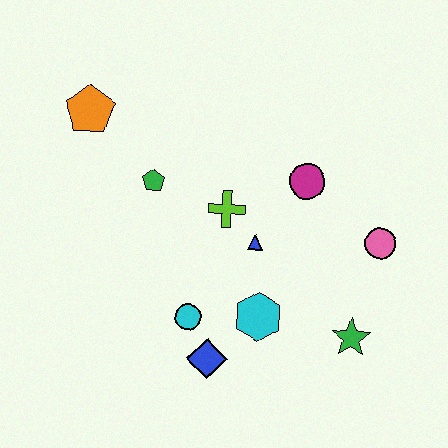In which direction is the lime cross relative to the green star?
The lime cross is to the left of the green star.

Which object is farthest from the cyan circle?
The orange pentagon is farthest from the cyan circle.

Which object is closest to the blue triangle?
The lime cross is closest to the blue triangle.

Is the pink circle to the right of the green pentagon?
Yes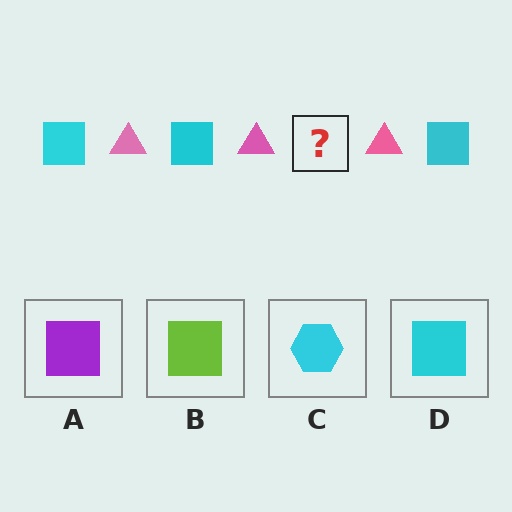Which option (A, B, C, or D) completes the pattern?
D.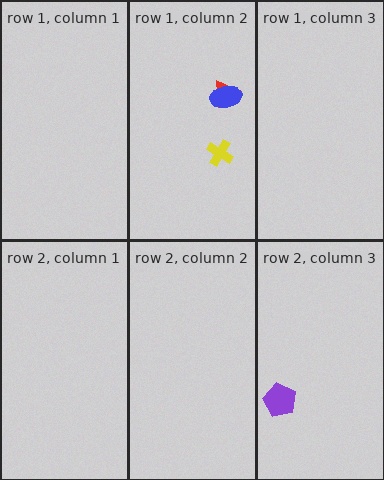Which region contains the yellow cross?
The row 1, column 2 region.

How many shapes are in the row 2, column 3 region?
1.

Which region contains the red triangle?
The row 1, column 2 region.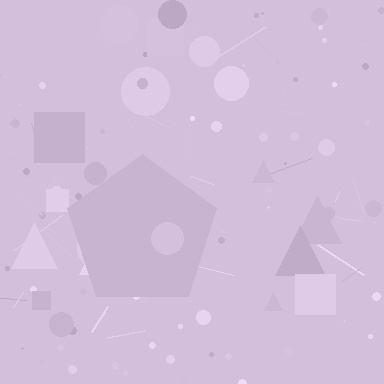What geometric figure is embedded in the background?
A pentagon is embedded in the background.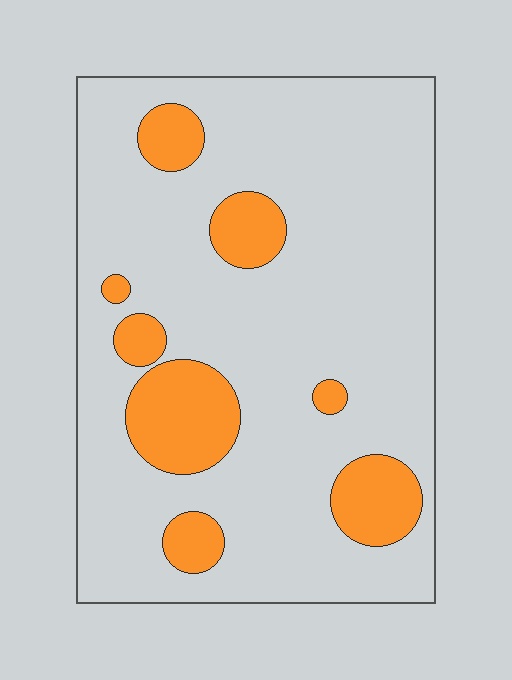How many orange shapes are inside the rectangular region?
8.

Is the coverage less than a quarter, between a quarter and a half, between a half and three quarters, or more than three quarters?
Less than a quarter.